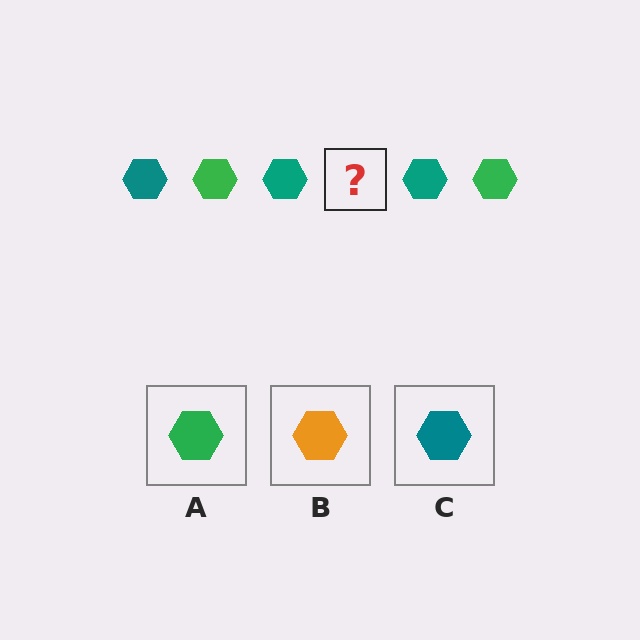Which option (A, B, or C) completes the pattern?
A.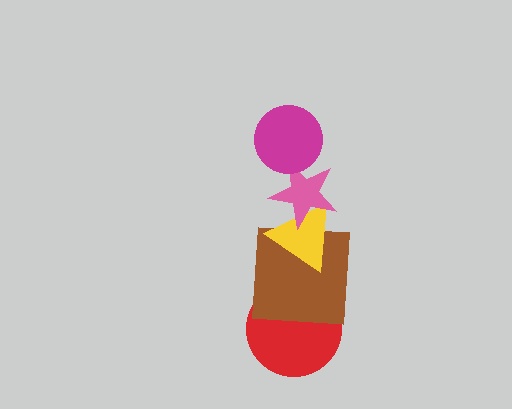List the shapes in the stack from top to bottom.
From top to bottom: the magenta circle, the pink star, the yellow triangle, the brown square, the red circle.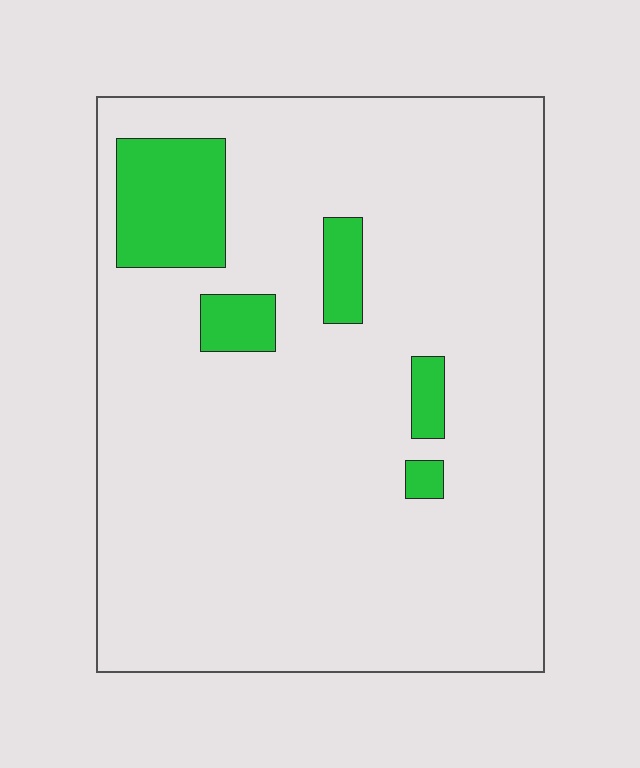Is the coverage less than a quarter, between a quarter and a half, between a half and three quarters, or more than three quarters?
Less than a quarter.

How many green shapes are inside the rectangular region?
5.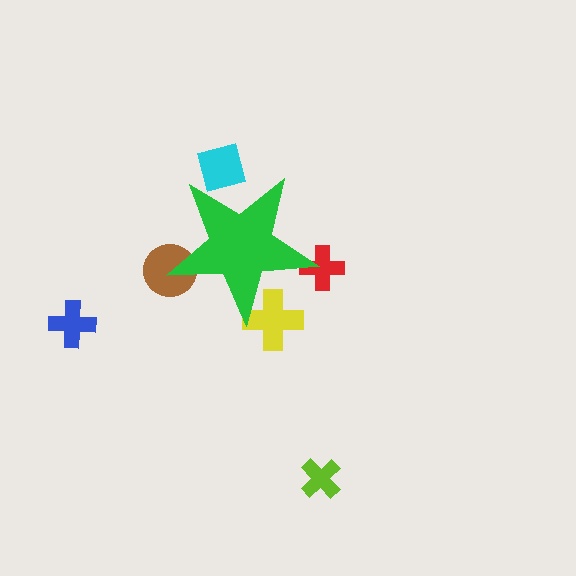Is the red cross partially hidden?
Yes, the red cross is partially hidden behind the green star.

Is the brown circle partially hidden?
Yes, the brown circle is partially hidden behind the green star.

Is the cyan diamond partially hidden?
Yes, the cyan diamond is partially hidden behind the green star.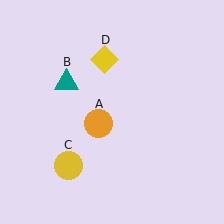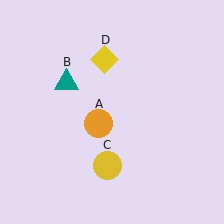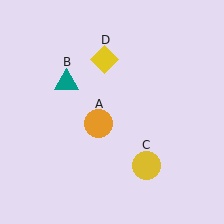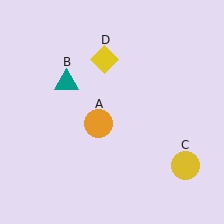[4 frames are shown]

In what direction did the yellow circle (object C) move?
The yellow circle (object C) moved right.